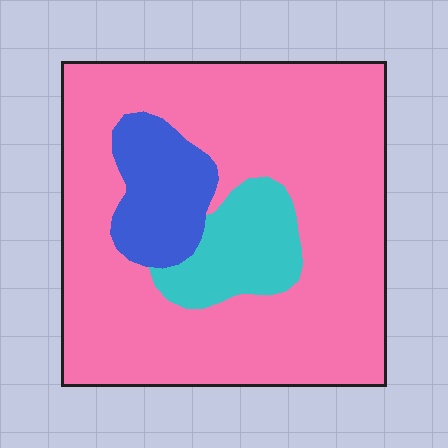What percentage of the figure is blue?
Blue covers about 10% of the figure.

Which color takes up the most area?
Pink, at roughly 75%.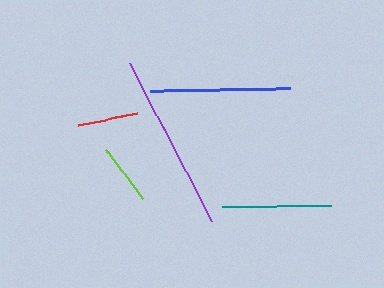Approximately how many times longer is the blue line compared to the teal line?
The blue line is approximately 1.3 times the length of the teal line.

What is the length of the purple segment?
The purple segment is approximately 177 pixels long.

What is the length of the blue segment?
The blue segment is approximately 139 pixels long.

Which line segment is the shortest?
The red line is the shortest at approximately 61 pixels.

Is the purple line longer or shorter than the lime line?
The purple line is longer than the lime line.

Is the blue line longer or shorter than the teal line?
The blue line is longer than the teal line.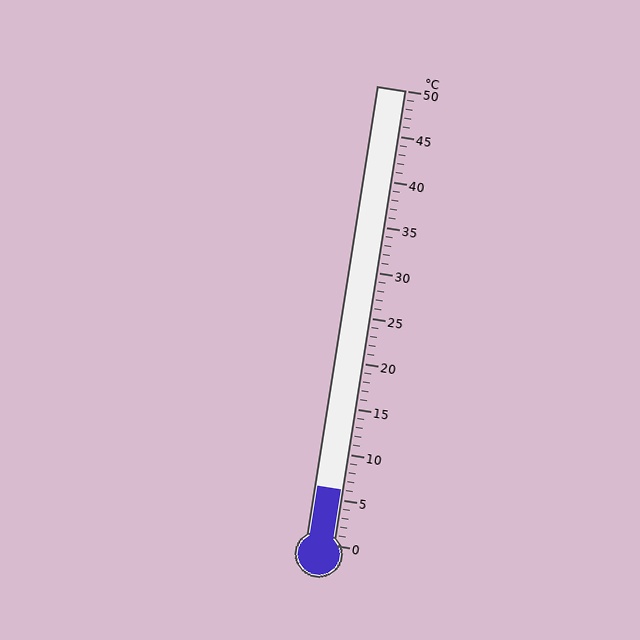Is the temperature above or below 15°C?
The temperature is below 15°C.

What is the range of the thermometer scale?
The thermometer scale ranges from 0°C to 50°C.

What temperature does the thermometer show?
The thermometer shows approximately 6°C.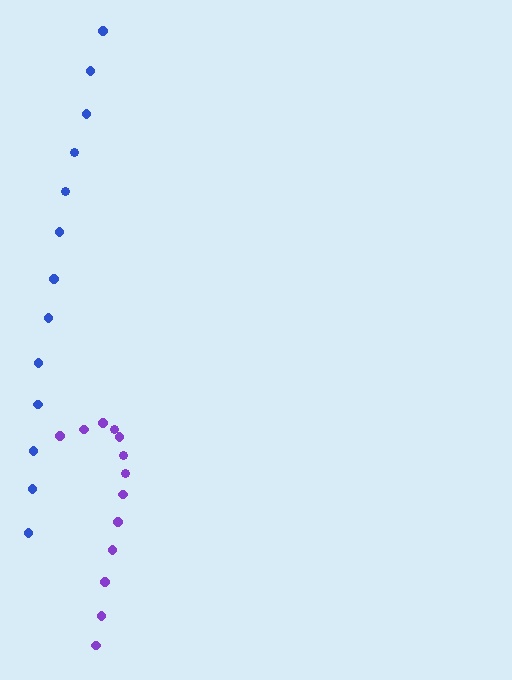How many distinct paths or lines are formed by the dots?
There are 2 distinct paths.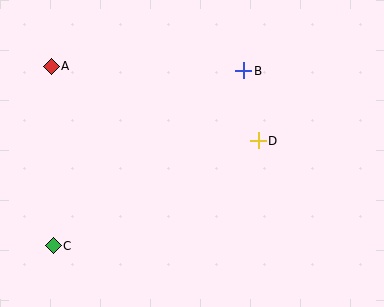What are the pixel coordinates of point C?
Point C is at (53, 246).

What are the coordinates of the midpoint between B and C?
The midpoint between B and C is at (149, 158).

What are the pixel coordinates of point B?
Point B is at (244, 71).